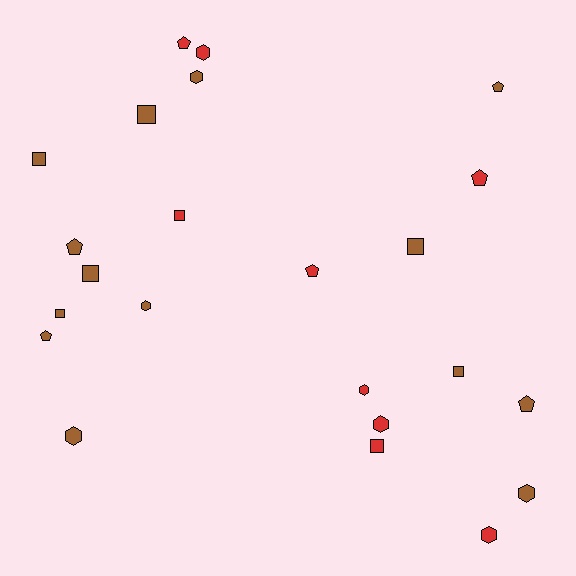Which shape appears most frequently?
Square, with 8 objects.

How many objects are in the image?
There are 23 objects.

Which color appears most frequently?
Brown, with 14 objects.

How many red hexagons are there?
There are 4 red hexagons.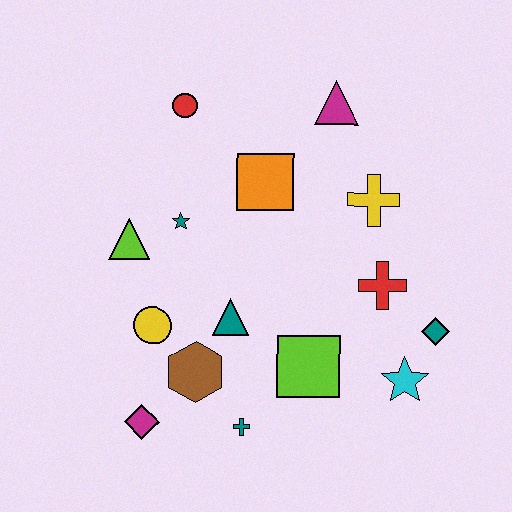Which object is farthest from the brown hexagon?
The magenta triangle is farthest from the brown hexagon.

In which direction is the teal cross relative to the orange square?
The teal cross is below the orange square.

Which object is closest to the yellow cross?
The red cross is closest to the yellow cross.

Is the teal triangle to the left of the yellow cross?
Yes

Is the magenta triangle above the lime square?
Yes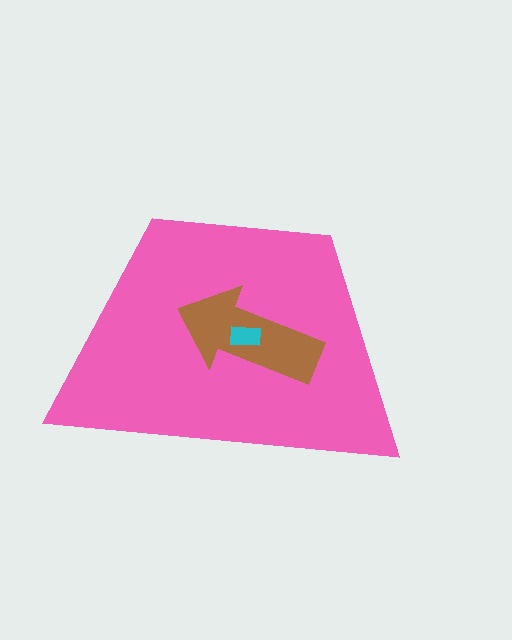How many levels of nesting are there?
3.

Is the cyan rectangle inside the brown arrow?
Yes.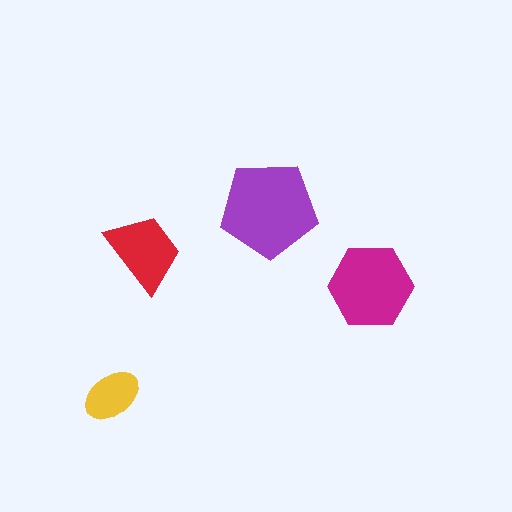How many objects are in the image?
There are 4 objects in the image.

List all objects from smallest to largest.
The yellow ellipse, the red trapezoid, the magenta hexagon, the purple pentagon.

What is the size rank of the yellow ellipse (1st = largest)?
4th.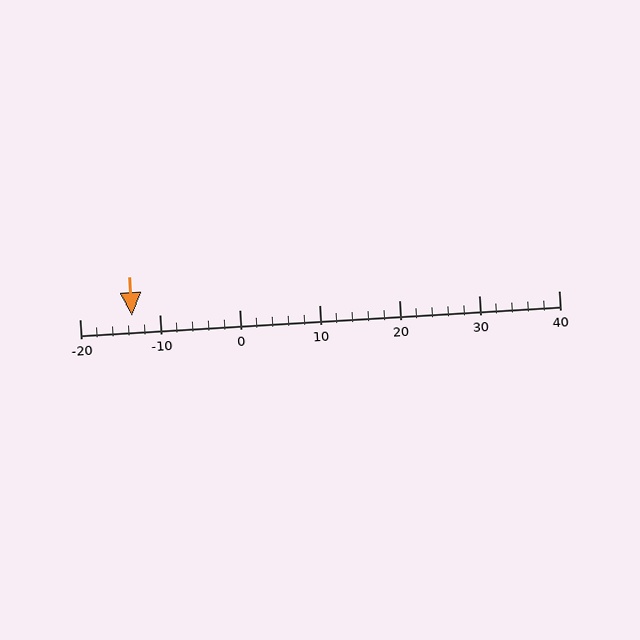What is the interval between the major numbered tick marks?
The major tick marks are spaced 10 units apart.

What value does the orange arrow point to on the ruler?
The orange arrow points to approximately -13.